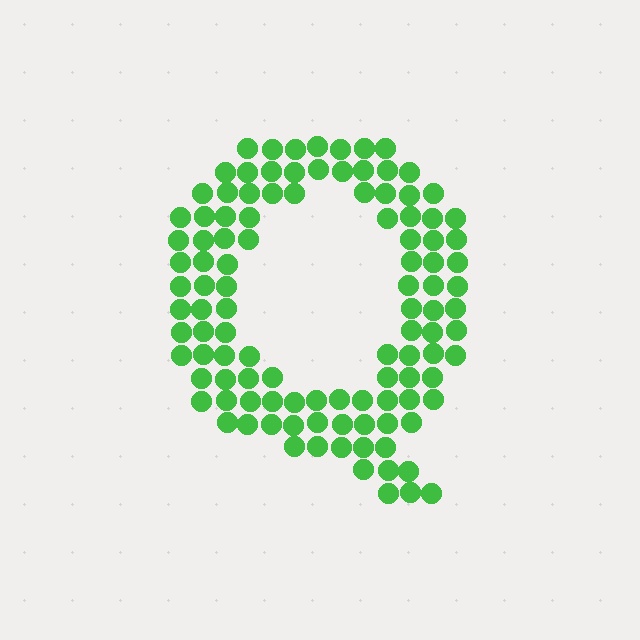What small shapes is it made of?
It is made of small circles.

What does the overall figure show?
The overall figure shows the letter Q.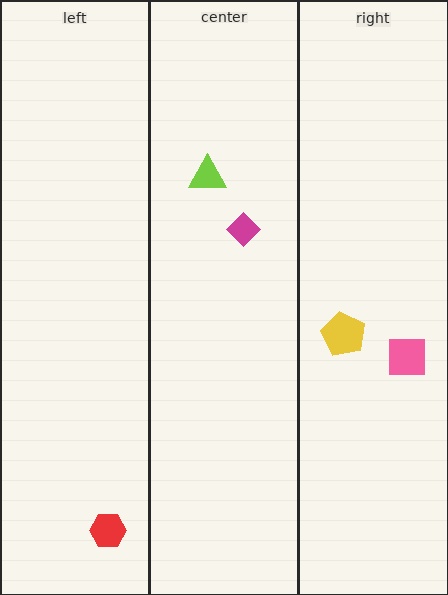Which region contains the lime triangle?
The center region.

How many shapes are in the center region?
2.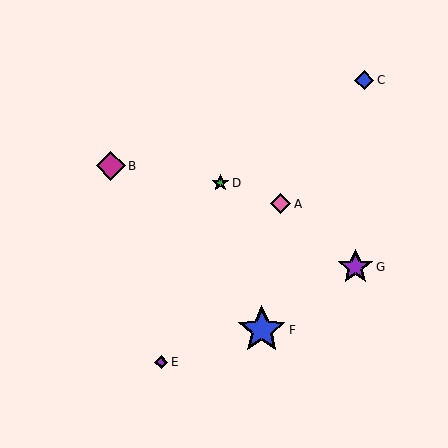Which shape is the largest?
The blue star (labeled F) is the largest.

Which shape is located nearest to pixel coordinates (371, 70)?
The blue diamond (labeled C) at (364, 80) is nearest to that location.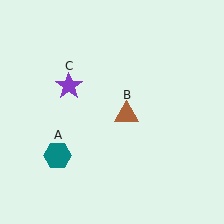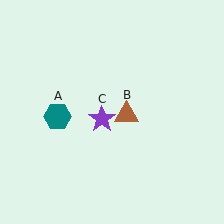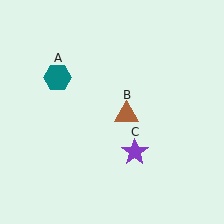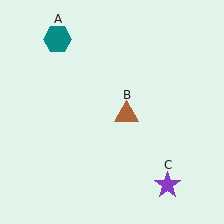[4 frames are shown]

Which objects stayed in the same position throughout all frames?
Brown triangle (object B) remained stationary.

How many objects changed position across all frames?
2 objects changed position: teal hexagon (object A), purple star (object C).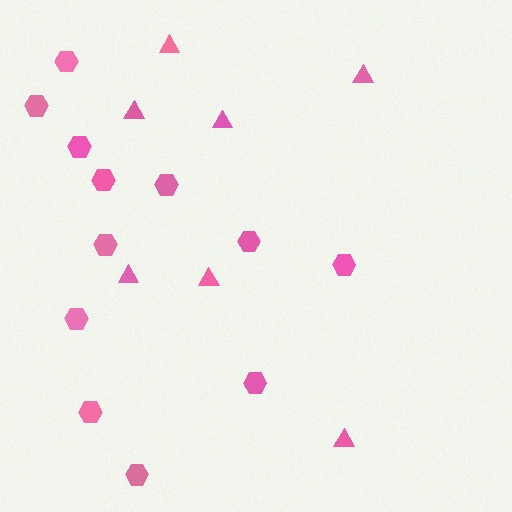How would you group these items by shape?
There are 2 groups: one group of triangles (7) and one group of hexagons (12).